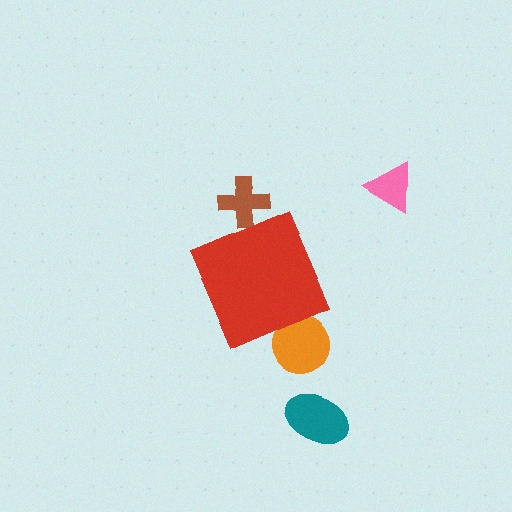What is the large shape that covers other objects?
A red diamond.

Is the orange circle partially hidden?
Yes, the orange circle is partially hidden behind the red diamond.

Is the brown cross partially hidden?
Yes, the brown cross is partially hidden behind the red diamond.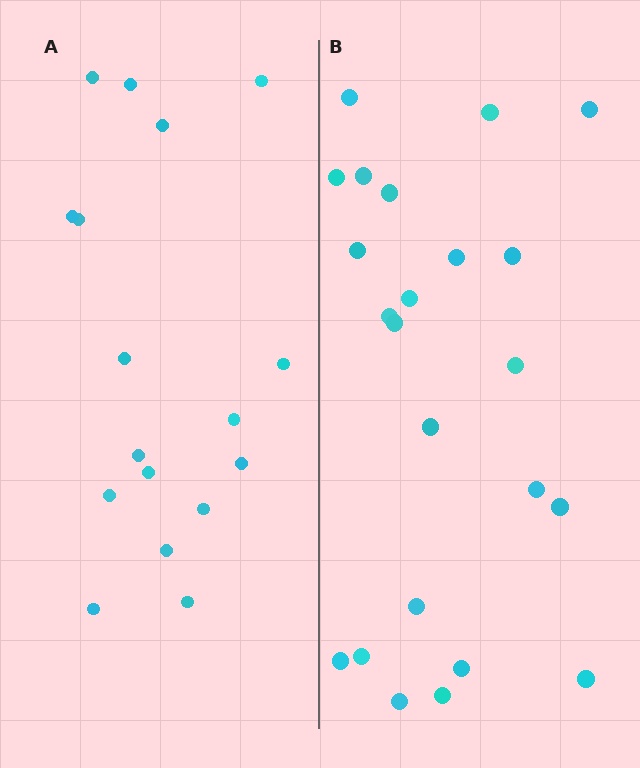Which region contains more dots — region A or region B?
Region B (the right region) has more dots.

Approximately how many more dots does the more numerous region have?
Region B has about 6 more dots than region A.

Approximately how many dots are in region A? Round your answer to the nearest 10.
About 20 dots. (The exact count is 17, which rounds to 20.)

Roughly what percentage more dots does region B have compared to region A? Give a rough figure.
About 35% more.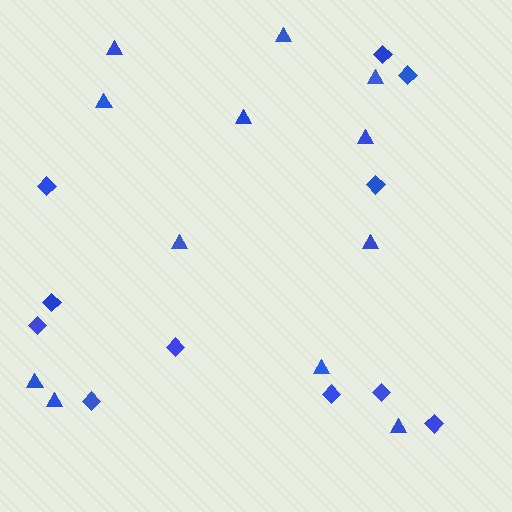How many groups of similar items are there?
There are 2 groups: one group of triangles (12) and one group of diamonds (11).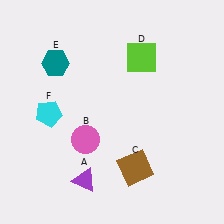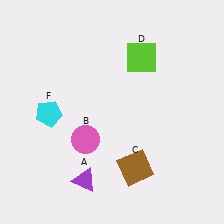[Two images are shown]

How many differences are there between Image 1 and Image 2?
There is 1 difference between the two images.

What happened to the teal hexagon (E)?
The teal hexagon (E) was removed in Image 2. It was in the top-left area of Image 1.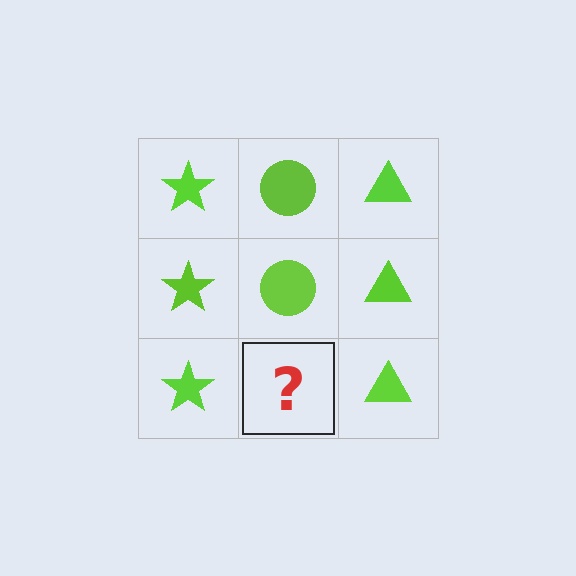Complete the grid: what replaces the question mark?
The question mark should be replaced with a lime circle.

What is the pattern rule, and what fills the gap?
The rule is that each column has a consistent shape. The gap should be filled with a lime circle.